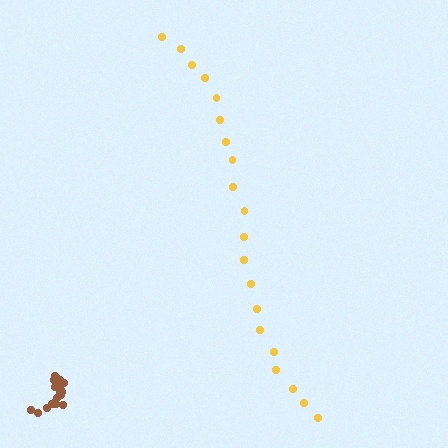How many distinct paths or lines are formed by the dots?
There are 2 distinct paths.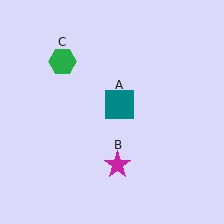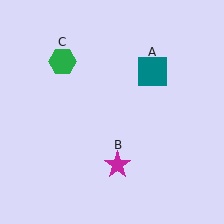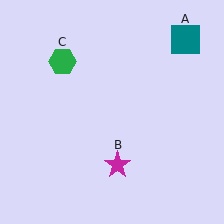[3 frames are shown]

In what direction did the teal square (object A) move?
The teal square (object A) moved up and to the right.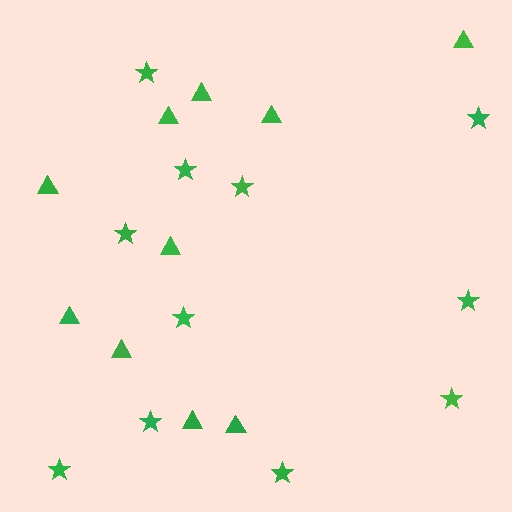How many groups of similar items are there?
There are 2 groups: one group of triangles (10) and one group of stars (11).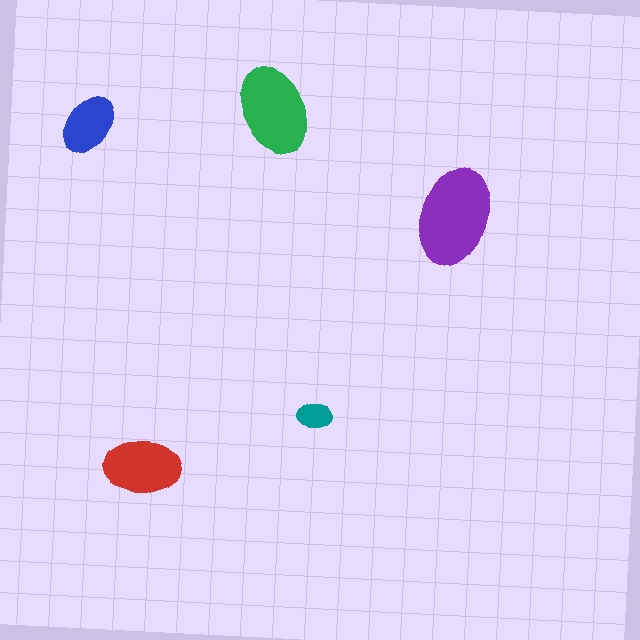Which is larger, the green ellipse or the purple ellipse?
The purple one.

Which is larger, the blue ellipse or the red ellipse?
The red one.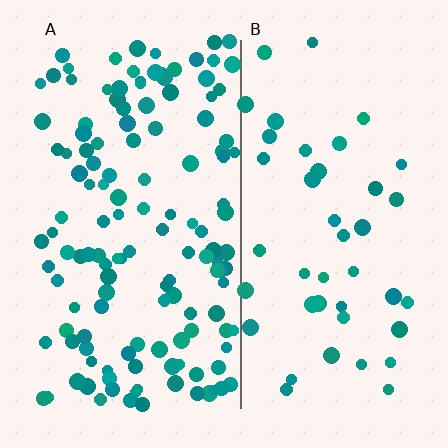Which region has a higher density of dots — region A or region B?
A (the left).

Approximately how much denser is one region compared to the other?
Approximately 3.1× — region A over region B.